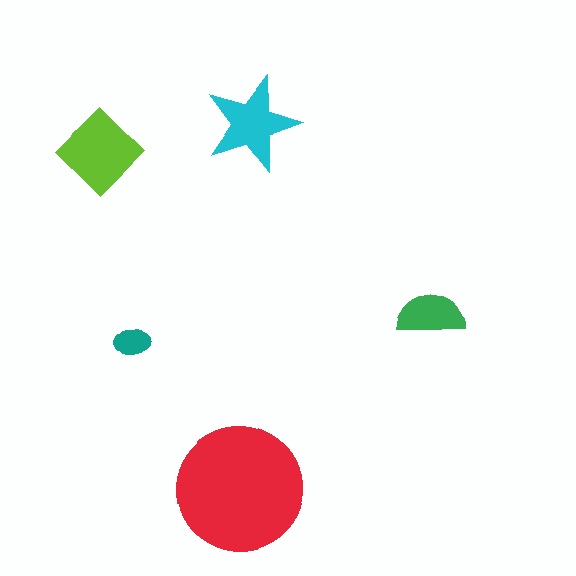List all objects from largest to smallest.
The red circle, the lime diamond, the cyan star, the green semicircle, the teal ellipse.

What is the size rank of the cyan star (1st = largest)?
3rd.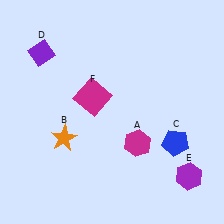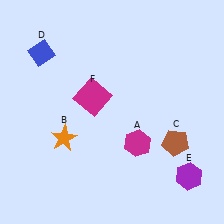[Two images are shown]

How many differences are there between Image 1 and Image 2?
There are 2 differences between the two images.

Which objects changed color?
C changed from blue to brown. D changed from purple to blue.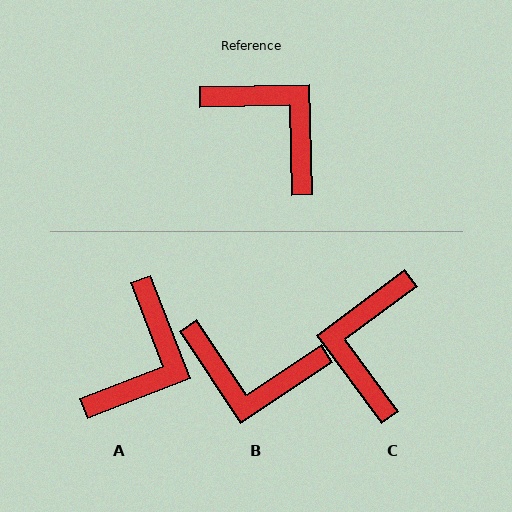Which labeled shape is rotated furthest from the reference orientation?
B, about 148 degrees away.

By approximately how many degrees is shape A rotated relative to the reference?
Approximately 70 degrees clockwise.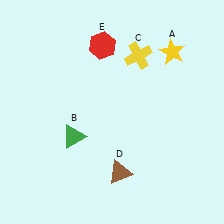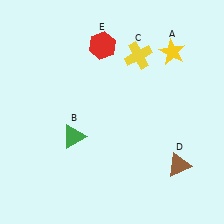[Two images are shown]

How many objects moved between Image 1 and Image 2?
1 object moved between the two images.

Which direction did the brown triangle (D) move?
The brown triangle (D) moved right.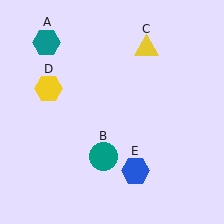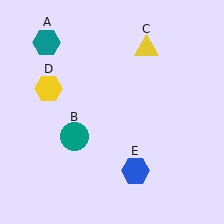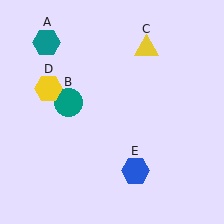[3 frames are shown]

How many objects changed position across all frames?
1 object changed position: teal circle (object B).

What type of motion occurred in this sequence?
The teal circle (object B) rotated clockwise around the center of the scene.